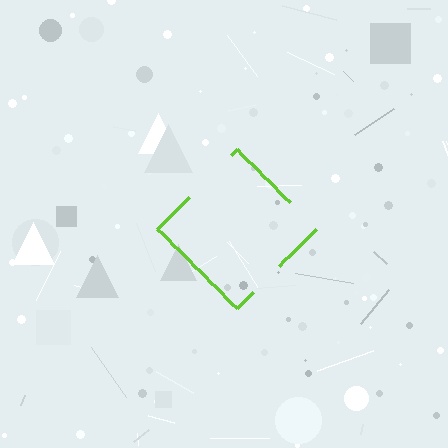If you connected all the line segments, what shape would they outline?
They would outline a diamond.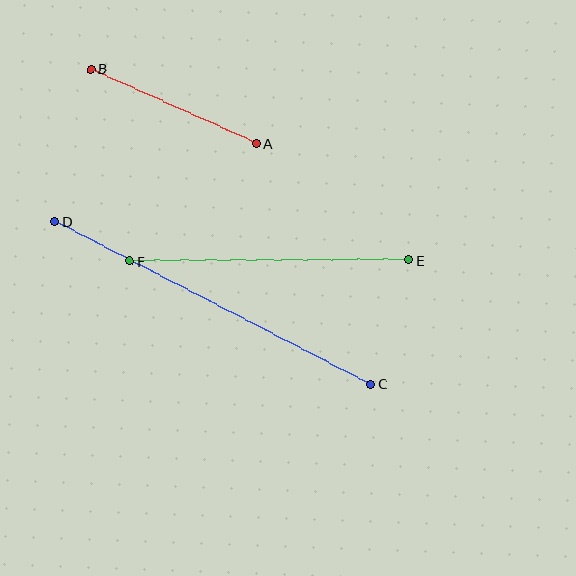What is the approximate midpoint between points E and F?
The midpoint is at approximately (269, 261) pixels.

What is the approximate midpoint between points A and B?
The midpoint is at approximately (174, 106) pixels.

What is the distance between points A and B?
The distance is approximately 182 pixels.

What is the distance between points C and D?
The distance is approximately 355 pixels.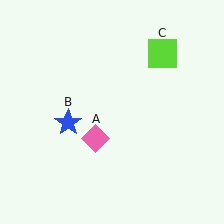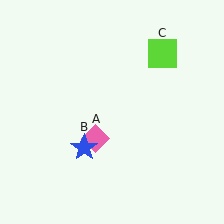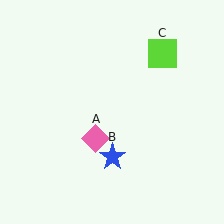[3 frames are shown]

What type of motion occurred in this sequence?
The blue star (object B) rotated counterclockwise around the center of the scene.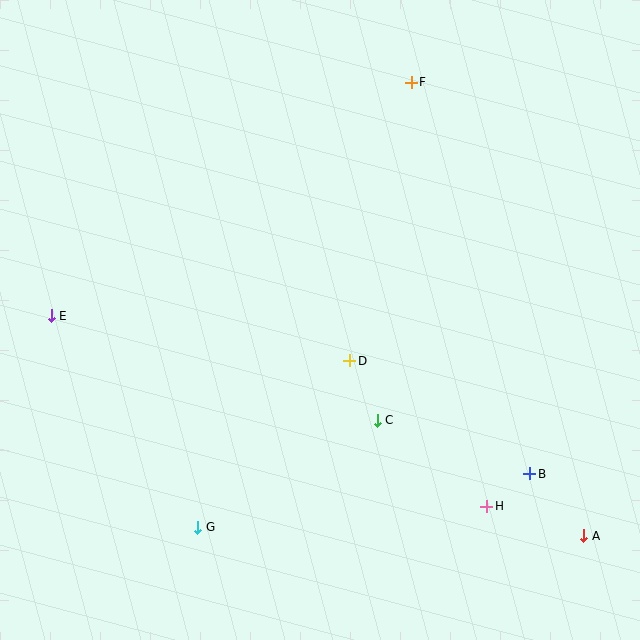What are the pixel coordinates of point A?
Point A is at (584, 536).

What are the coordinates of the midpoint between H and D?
The midpoint between H and D is at (418, 434).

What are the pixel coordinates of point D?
Point D is at (350, 361).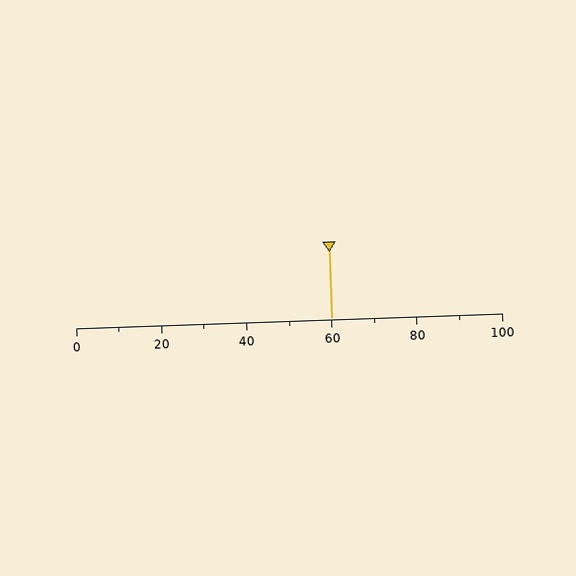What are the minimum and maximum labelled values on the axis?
The axis runs from 0 to 100.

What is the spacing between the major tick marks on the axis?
The major ticks are spaced 20 apart.